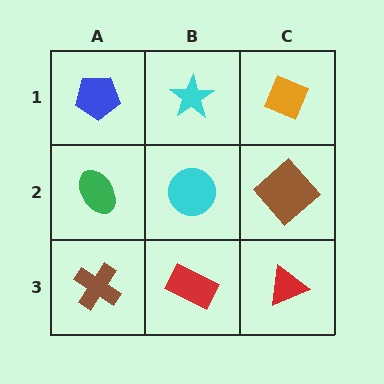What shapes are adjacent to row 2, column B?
A cyan star (row 1, column B), a red rectangle (row 3, column B), a green ellipse (row 2, column A), a brown diamond (row 2, column C).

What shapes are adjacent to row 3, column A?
A green ellipse (row 2, column A), a red rectangle (row 3, column B).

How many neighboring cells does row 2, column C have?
3.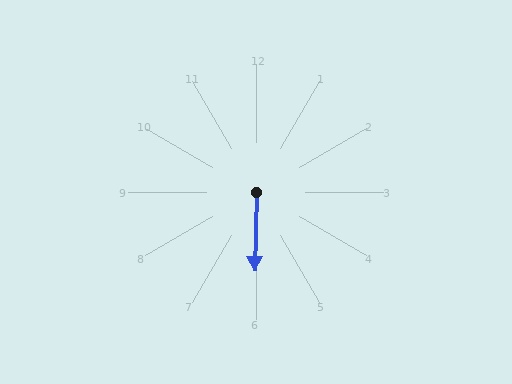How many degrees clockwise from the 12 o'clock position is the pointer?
Approximately 181 degrees.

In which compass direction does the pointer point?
South.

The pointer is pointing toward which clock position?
Roughly 6 o'clock.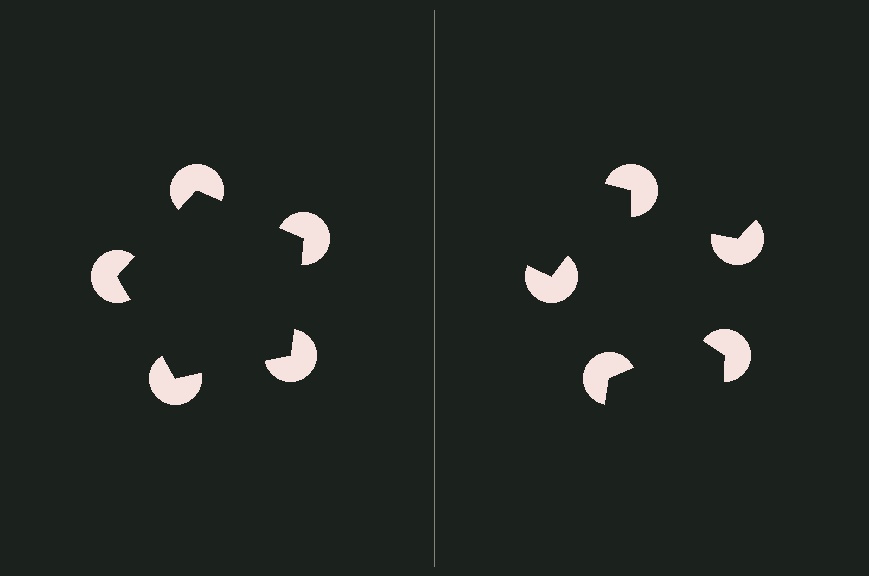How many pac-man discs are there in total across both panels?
10 — 5 on each side.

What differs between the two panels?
The pac-man discs are positioned identically on both sides; only the wedge orientations differ. On the left they align to a pentagon; on the right they are misaligned.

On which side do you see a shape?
An illusory pentagon appears on the left side. On the right side the wedge cuts are rotated, so no coherent shape forms.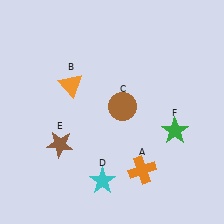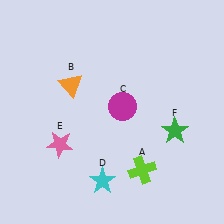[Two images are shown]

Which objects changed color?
A changed from orange to lime. C changed from brown to magenta. E changed from brown to pink.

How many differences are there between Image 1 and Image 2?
There are 3 differences between the two images.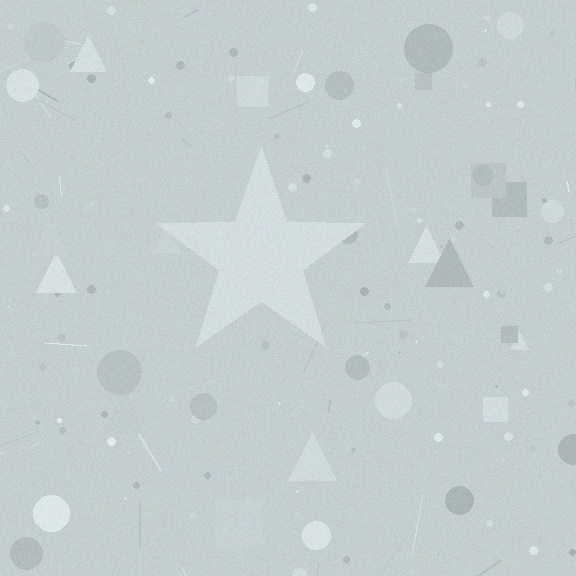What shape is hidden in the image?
A star is hidden in the image.